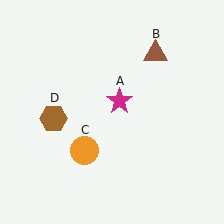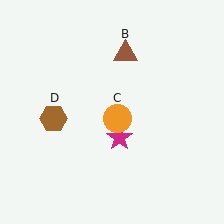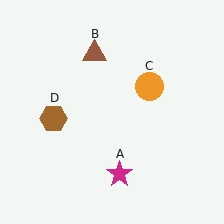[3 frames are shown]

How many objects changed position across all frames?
3 objects changed position: magenta star (object A), brown triangle (object B), orange circle (object C).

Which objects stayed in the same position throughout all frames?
Brown hexagon (object D) remained stationary.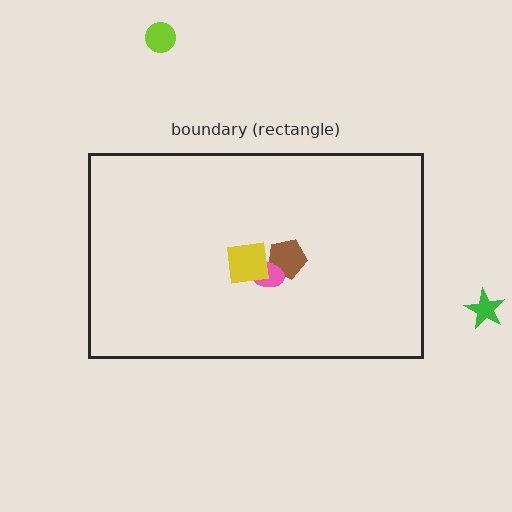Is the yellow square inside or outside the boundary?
Inside.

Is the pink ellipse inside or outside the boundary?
Inside.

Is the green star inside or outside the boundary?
Outside.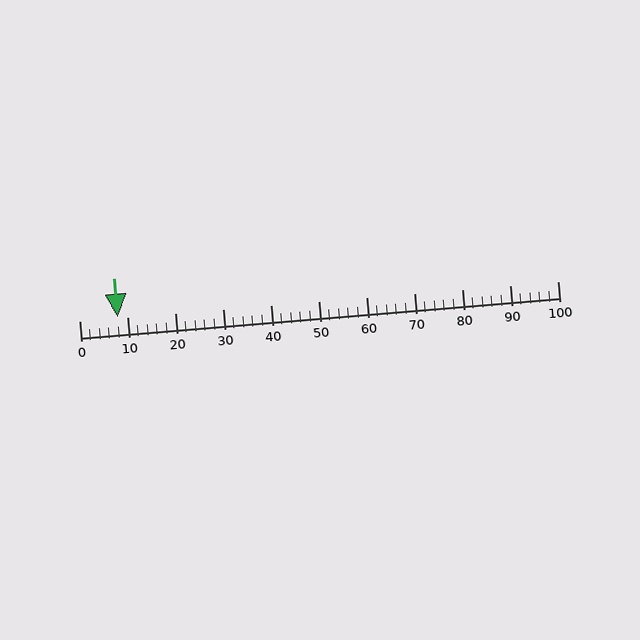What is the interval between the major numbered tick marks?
The major tick marks are spaced 10 units apart.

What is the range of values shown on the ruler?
The ruler shows values from 0 to 100.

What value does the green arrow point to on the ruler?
The green arrow points to approximately 8.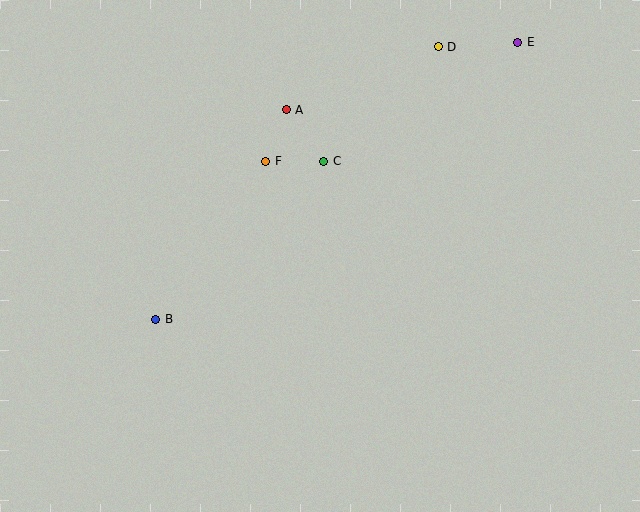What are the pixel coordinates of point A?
Point A is at (286, 110).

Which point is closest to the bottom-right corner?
Point C is closest to the bottom-right corner.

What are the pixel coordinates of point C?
Point C is at (324, 161).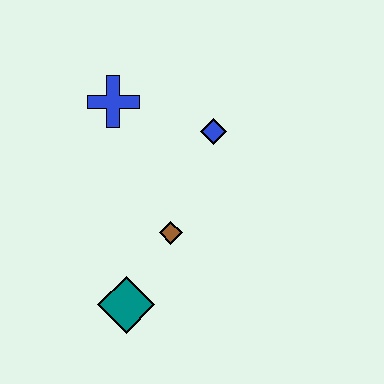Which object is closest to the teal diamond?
The brown diamond is closest to the teal diamond.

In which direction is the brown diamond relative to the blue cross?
The brown diamond is below the blue cross.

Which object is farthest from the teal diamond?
The blue cross is farthest from the teal diamond.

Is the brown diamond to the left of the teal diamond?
No